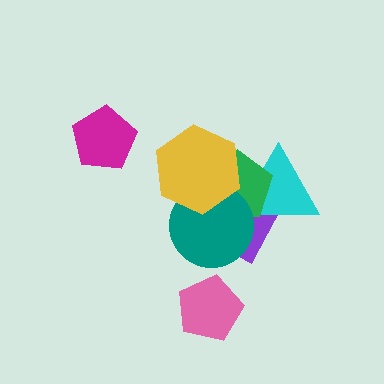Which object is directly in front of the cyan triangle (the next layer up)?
The green pentagon is directly in front of the cyan triangle.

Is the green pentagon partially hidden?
Yes, it is partially covered by another shape.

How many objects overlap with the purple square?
4 objects overlap with the purple square.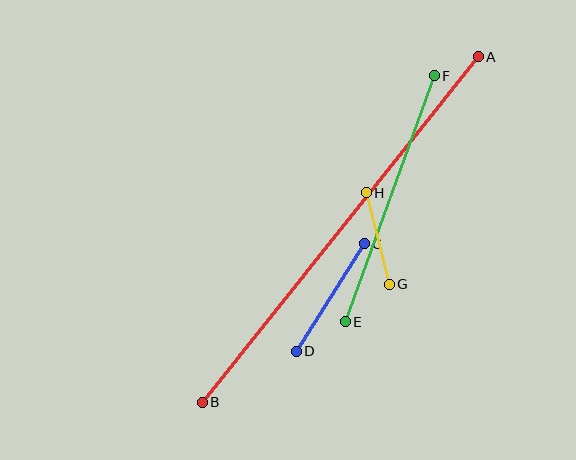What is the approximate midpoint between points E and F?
The midpoint is at approximately (390, 199) pixels.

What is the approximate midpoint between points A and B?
The midpoint is at approximately (340, 229) pixels.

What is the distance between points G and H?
The distance is approximately 95 pixels.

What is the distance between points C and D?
The distance is approximately 127 pixels.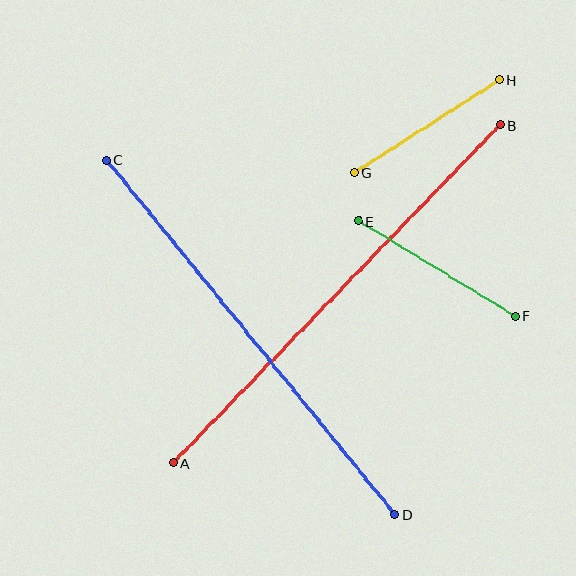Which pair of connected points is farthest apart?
Points A and B are farthest apart.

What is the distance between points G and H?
The distance is approximately 172 pixels.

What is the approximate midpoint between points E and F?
The midpoint is at approximately (437, 269) pixels.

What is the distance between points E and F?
The distance is approximately 184 pixels.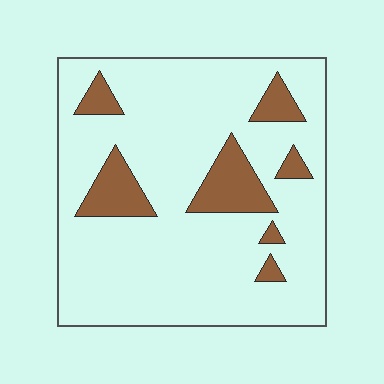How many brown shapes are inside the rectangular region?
7.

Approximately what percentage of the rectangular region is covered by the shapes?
Approximately 15%.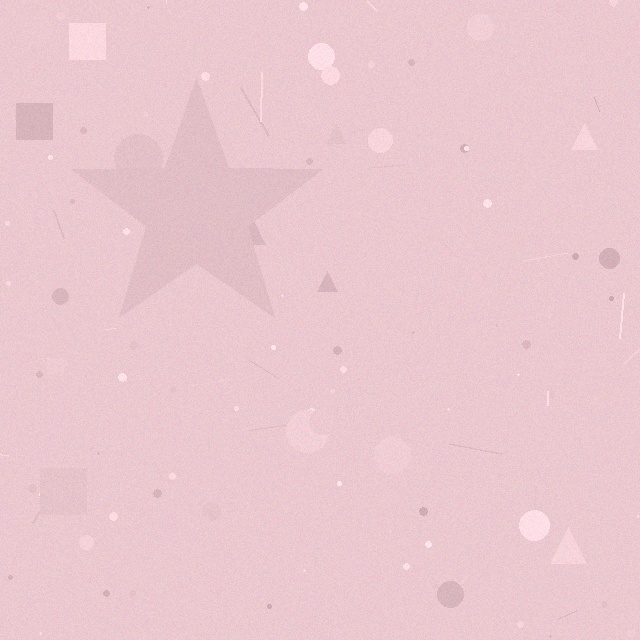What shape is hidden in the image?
A star is hidden in the image.